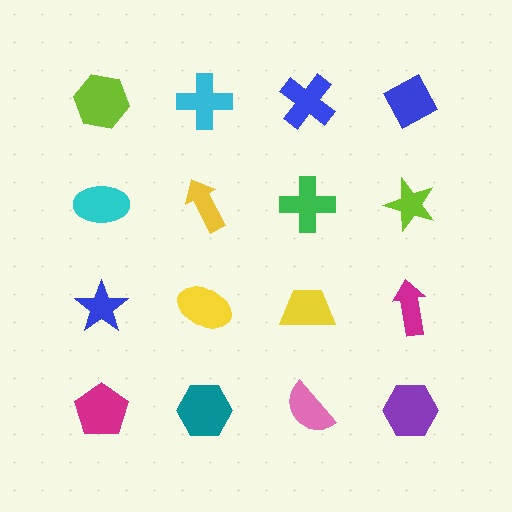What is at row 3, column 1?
A blue star.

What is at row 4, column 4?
A purple hexagon.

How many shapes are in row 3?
4 shapes.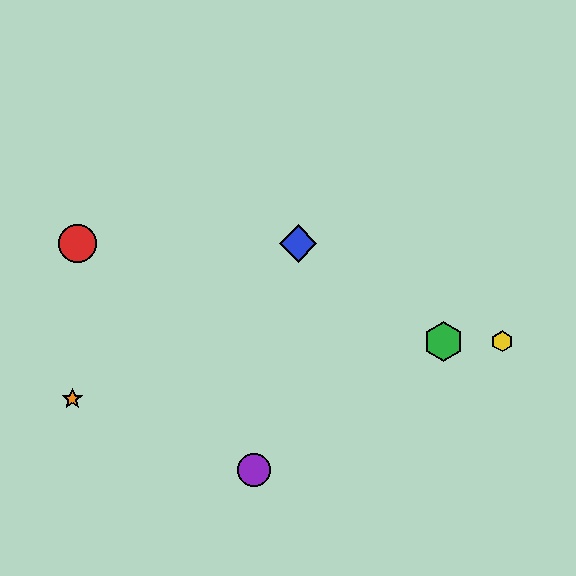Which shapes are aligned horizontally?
The green hexagon, the yellow hexagon are aligned horizontally.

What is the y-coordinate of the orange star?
The orange star is at y≈399.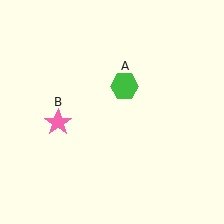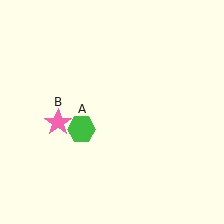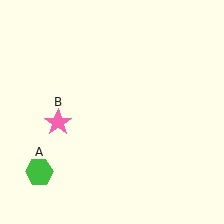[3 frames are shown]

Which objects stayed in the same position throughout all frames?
Pink star (object B) remained stationary.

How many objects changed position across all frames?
1 object changed position: green hexagon (object A).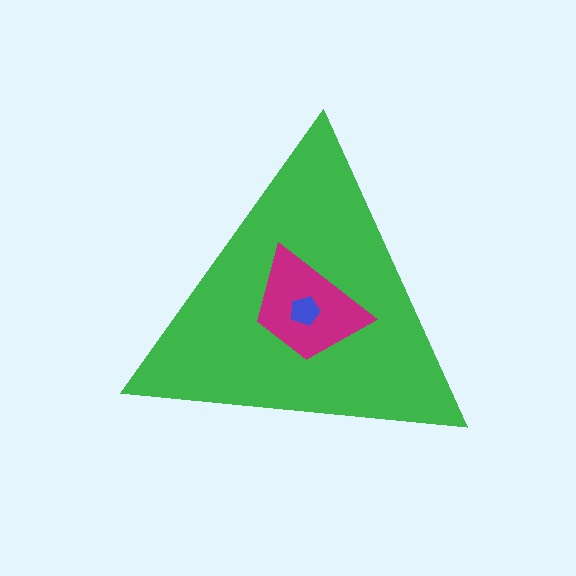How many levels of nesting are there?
3.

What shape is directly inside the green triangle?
The magenta trapezoid.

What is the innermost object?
The blue pentagon.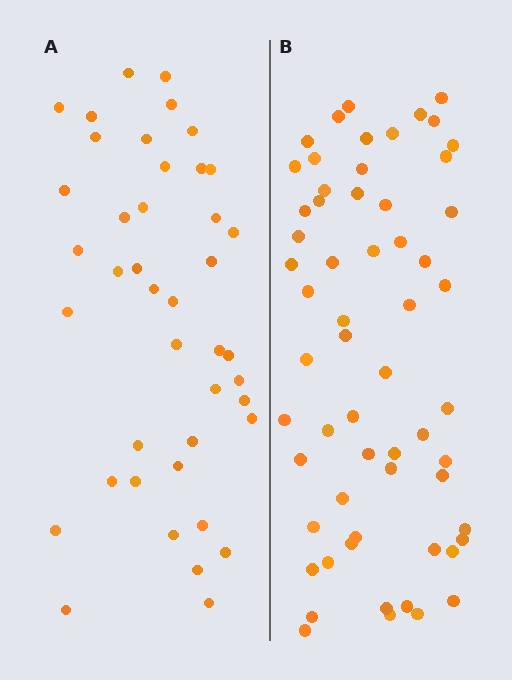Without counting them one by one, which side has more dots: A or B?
Region B (the right region) has more dots.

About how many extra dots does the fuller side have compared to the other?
Region B has approximately 20 more dots than region A.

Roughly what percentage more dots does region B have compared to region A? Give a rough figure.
About 45% more.